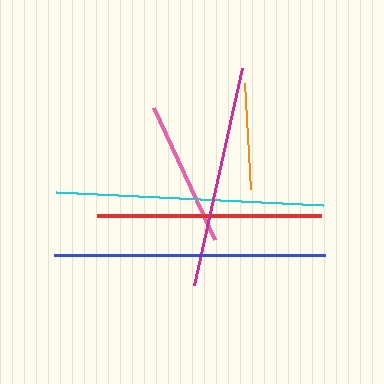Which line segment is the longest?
The blue line is the longest at approximately 270 pixels.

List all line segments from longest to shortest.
From longest to shortest: blue, cyan, red, magenta, pink, orange.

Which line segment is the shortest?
The orange line is the shortest at approximately 106 pixels.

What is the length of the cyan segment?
The cyan segment is approximately 267 pixels long.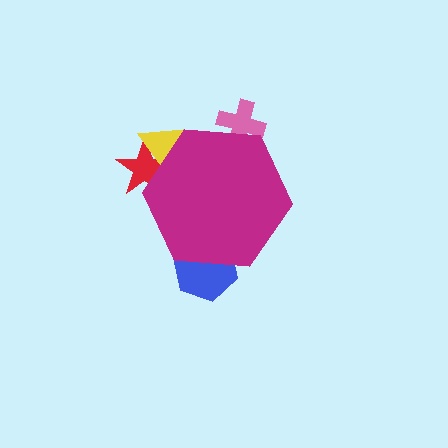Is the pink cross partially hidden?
Yes, the pink cross is partially hidden behind the magenta hexagon.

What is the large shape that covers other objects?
A magenta hexagon.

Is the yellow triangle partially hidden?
Yes, the yellow triangle is partially hidden behind the magenta hexagon.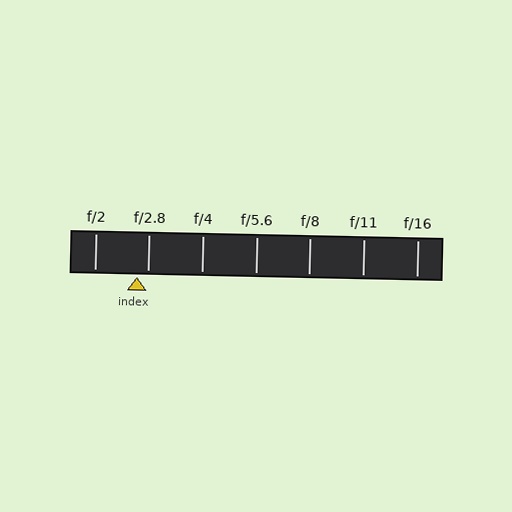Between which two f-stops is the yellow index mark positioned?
The index mark is between f/2 and f/2.8.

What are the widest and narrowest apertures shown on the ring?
The widest aperture shown is f/2 and the narrowest is f/16.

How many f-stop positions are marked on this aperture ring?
There are 7 f-stop positions marked.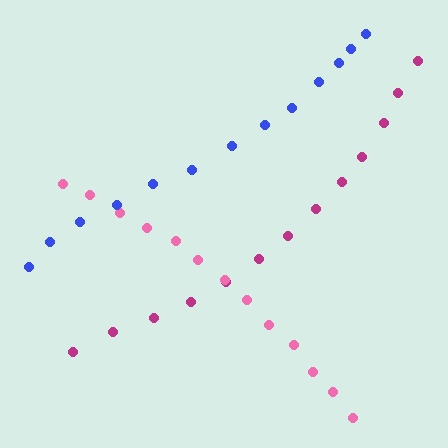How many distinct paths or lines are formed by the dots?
There are 3 distinct paths.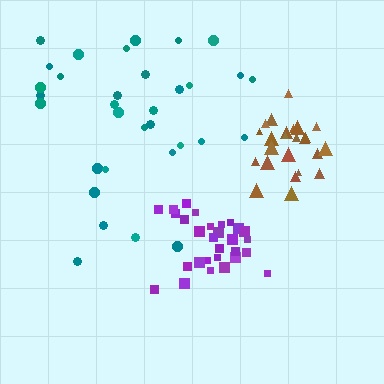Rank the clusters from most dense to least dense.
brown, purple, teal.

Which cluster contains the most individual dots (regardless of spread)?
Teal (33).